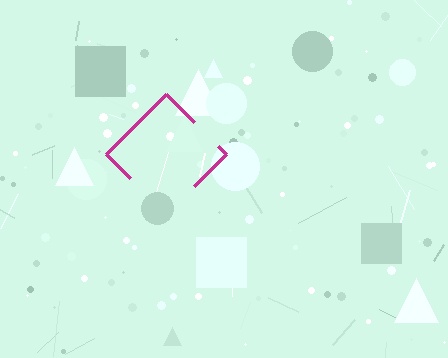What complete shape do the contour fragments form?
The contour fragments form a diamond.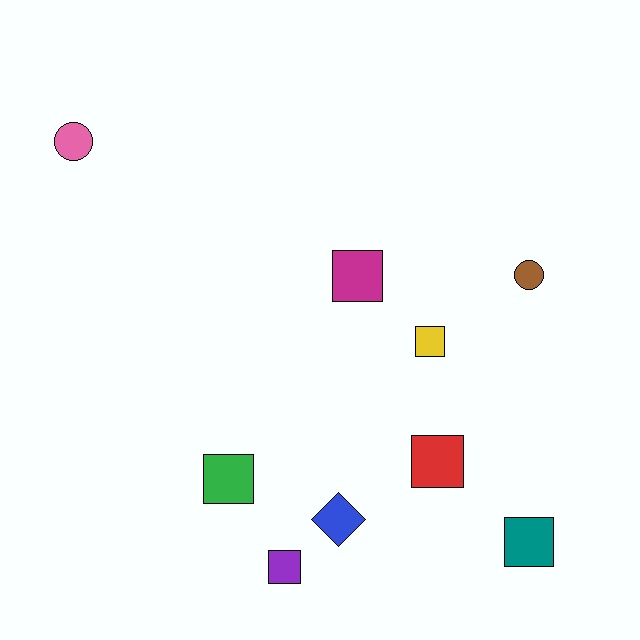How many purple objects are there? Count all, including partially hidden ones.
There is 1 purple object.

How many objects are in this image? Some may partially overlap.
There are 9 objects.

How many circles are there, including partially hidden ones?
There are 2 circles.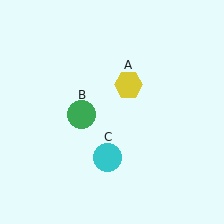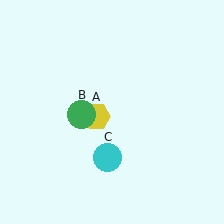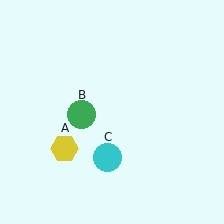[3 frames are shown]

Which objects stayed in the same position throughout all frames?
Green circle (object B) and cyan circle (object C) remained stationary.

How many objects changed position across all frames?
1 object changed position: yellow hexagon (object A).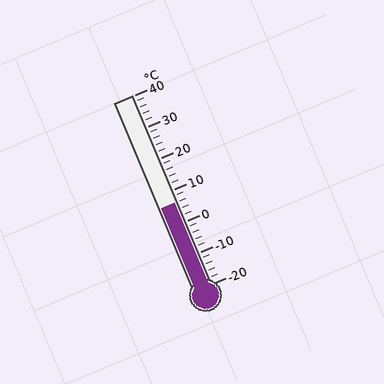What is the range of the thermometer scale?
The thermometer scale ranges from -20°C to 40°C.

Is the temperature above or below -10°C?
The temperature is above -10°C.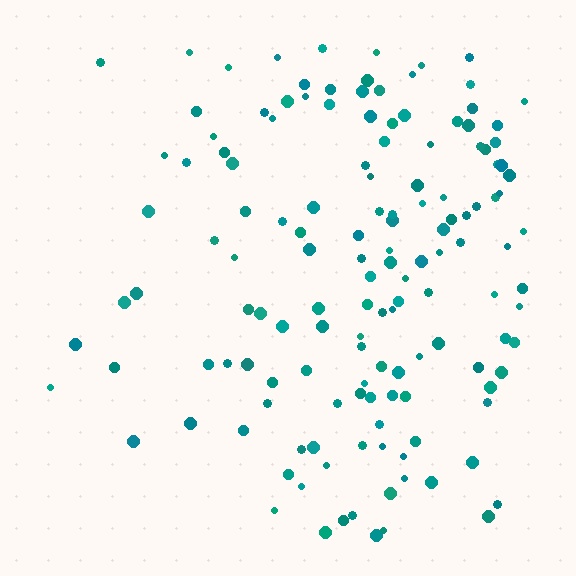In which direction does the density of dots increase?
From left to right, with the right side densest.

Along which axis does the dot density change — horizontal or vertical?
Horizontal.